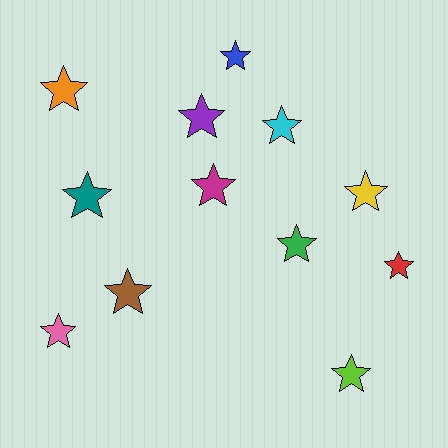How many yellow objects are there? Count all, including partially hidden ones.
There is 1 yellow object.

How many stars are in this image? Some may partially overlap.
There are 12 stars.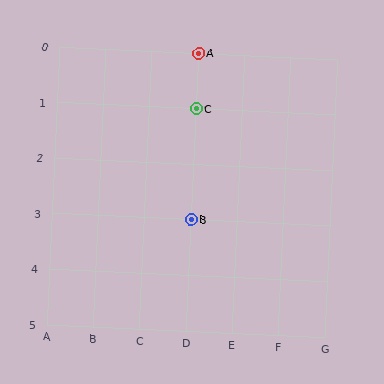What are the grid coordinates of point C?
Point C is at grid coordinates (D, 1).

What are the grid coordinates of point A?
Point A is at grid coordinates (D, 0).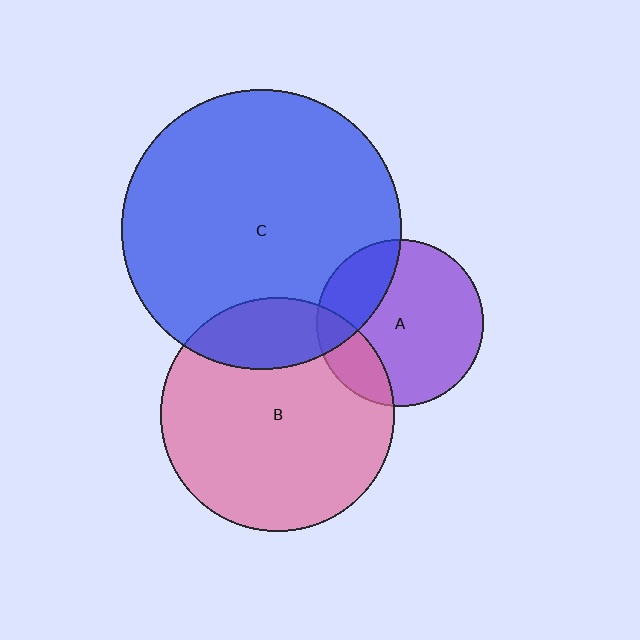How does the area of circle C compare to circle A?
Approximately 2.8 times.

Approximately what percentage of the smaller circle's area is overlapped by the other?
Approximately 25%.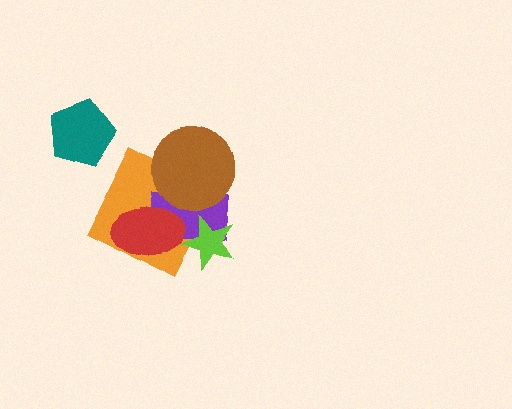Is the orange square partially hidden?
Yes, it is partially covered by another shape.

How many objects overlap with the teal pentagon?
0 objects overlap with the teal pentagon.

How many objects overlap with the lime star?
2 objects overlap with the lime star.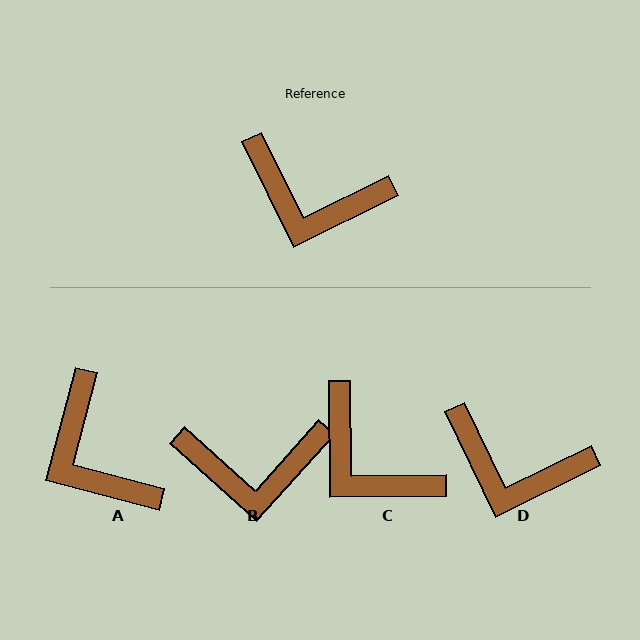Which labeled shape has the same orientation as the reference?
D.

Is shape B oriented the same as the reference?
No, it is off by about 22 degrees.